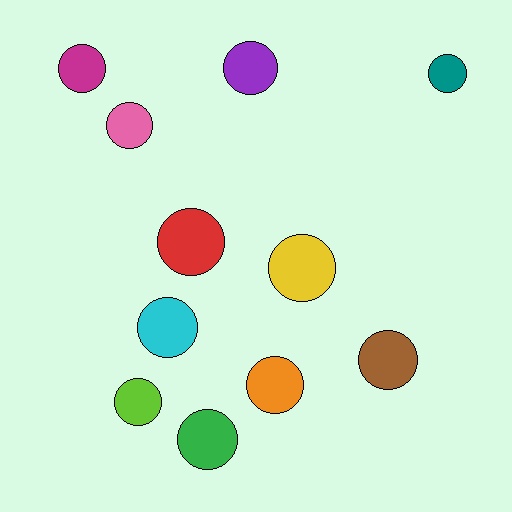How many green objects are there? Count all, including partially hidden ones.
There is 1 green object.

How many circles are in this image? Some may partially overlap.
There are 11 circles.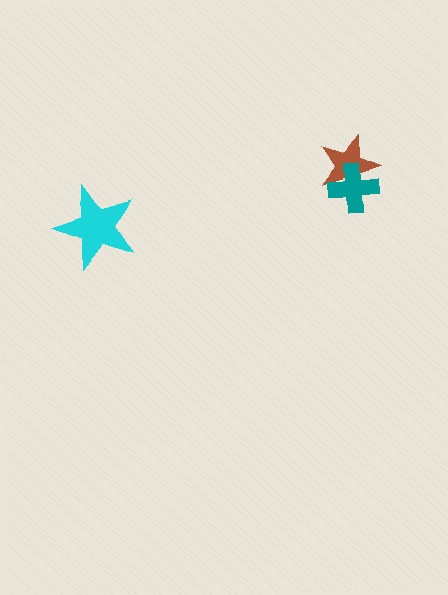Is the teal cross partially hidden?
No, no other shape covers it.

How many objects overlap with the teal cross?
1 object overlaps with the teal cross.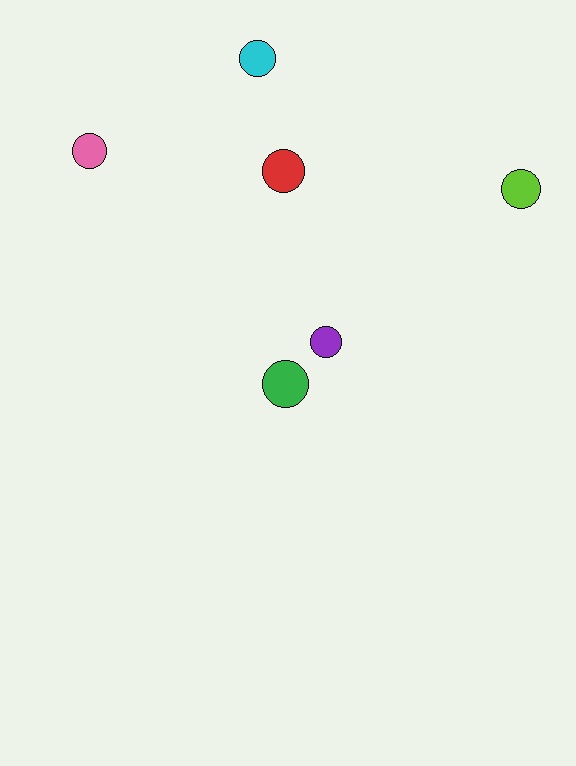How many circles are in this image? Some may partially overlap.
There are 6 circles.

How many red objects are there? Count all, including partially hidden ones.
There is 1 red object.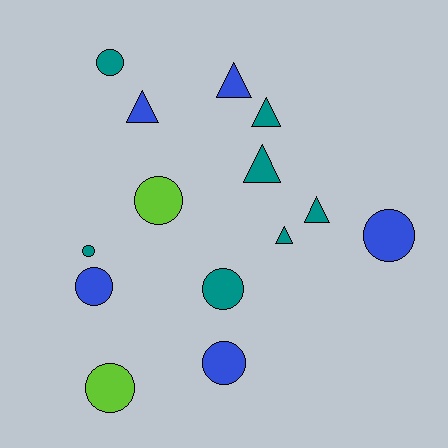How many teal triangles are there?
There are 4 teal triangles.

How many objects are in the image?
There are 14 objects.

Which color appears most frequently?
Teal, with 7 objects.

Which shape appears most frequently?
Circle, with 8 objects.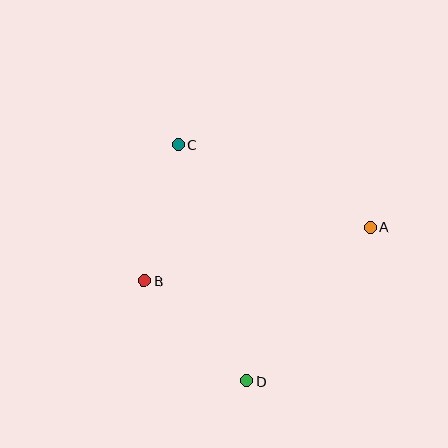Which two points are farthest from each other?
Points C and D are farthest from each other.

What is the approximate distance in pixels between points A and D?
The distance between A and D is approximately 197 pixels.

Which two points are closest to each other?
Points B and C are closest to each other.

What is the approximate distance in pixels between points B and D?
The distance between B and D is approximately 143 pixels.